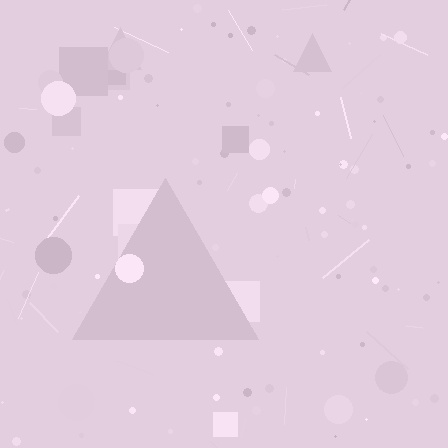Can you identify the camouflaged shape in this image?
The camouflaged shape is a triangle.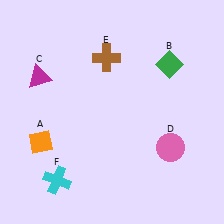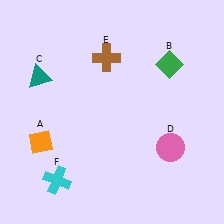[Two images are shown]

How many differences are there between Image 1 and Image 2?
There is 1 difference between the two images.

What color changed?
The triangle (C) changed from magenta in Image 1 to teal in Image 2.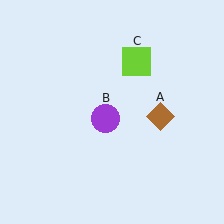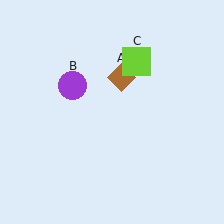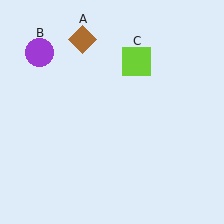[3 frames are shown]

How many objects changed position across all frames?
2 objects changed position: brown diamond (object A), purple circle (object B).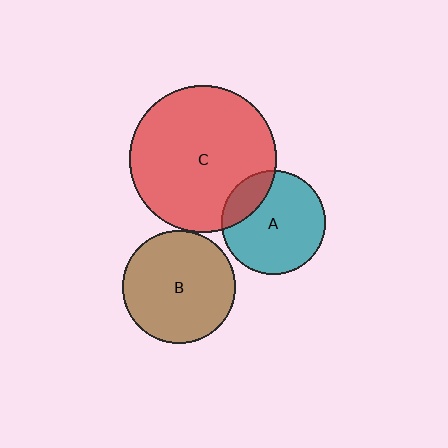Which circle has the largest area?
Circle C (red).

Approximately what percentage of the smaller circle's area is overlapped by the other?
Approximately 20%.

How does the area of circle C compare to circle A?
Approximately 2.0 times.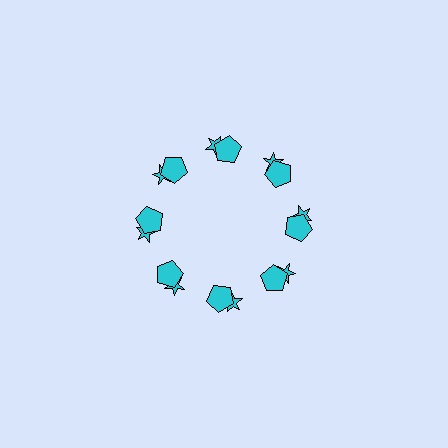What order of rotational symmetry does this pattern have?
This pattern has 8-fold rotational symmetry.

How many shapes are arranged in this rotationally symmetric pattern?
There are 16 shapes, arranged in 8 groups of 2.